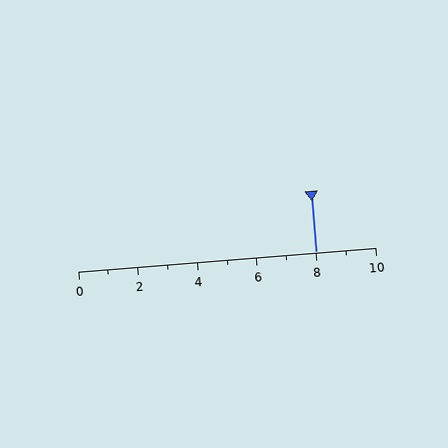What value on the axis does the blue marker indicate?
The marker indicates approximately 8.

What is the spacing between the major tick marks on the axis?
The major ticks are spaced 2 apart.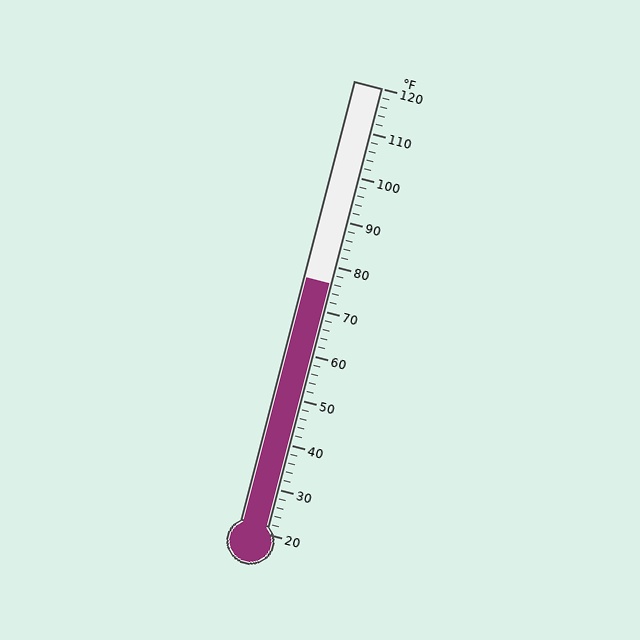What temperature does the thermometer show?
The thermometer shows approximately 76°F.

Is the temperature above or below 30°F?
The temperature is above 30°F.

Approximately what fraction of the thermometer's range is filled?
The thermometer is filled to approximately 55% of its range.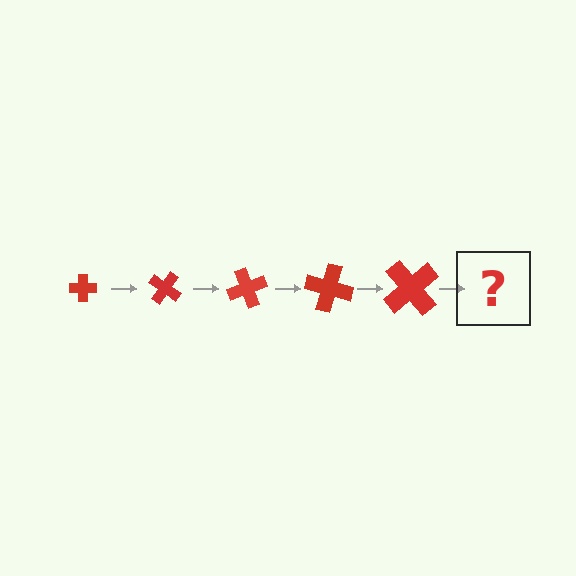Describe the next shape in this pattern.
It should be a cross, larger than the previous one and rotated 175 degrees from the start.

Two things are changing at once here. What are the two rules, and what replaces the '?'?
The two rules are that the cross grows larger each step and it rotates 35 degrees each step. The '?' should be a cross, larger than the previous one and rotated 175 degrees from the start.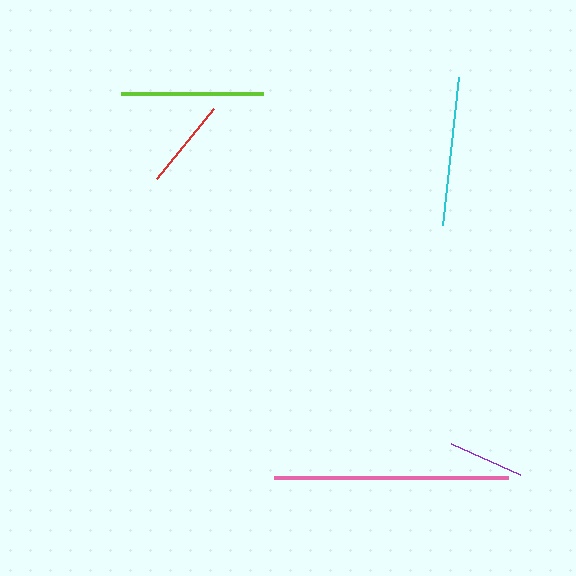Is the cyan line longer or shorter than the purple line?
The cyan line is longer than the purple line.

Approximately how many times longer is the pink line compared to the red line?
The pink line is approximately 2.6 times the length of the red line.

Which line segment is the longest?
The pink line is the longest at approximately 235 pixels.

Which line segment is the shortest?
The purple line is the shortest at approximately 75 pixels.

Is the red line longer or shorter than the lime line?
The lime line is longer than the red line.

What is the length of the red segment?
The red segment is approximately 91 pixels long.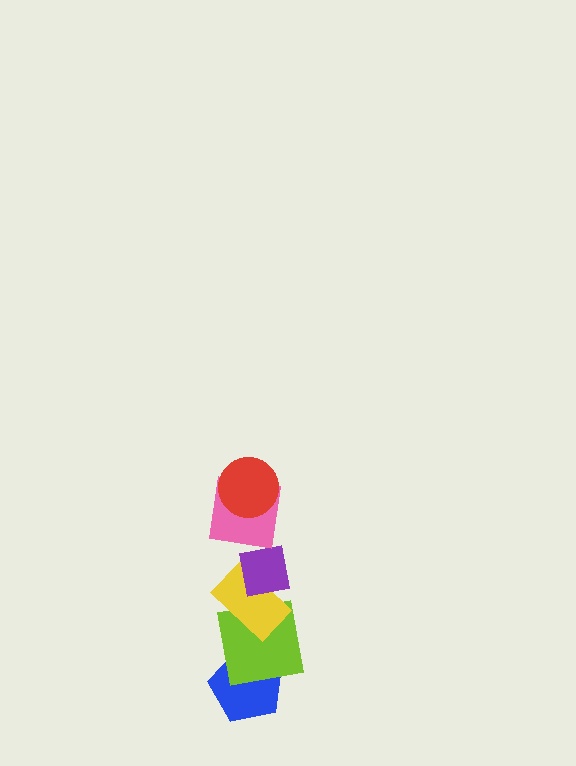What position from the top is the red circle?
The red circle is 1st from the top.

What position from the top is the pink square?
The pink square is 2nd from the top.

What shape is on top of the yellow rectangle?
The purple square is on top of the yellow rectangle.